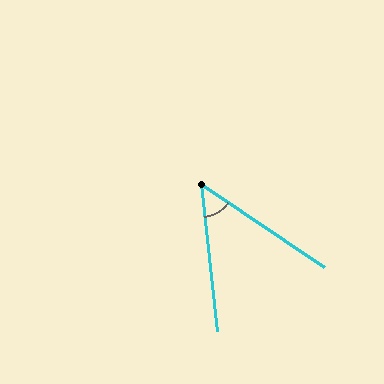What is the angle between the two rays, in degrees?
Approximately 50 degrees.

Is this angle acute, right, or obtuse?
It is acute.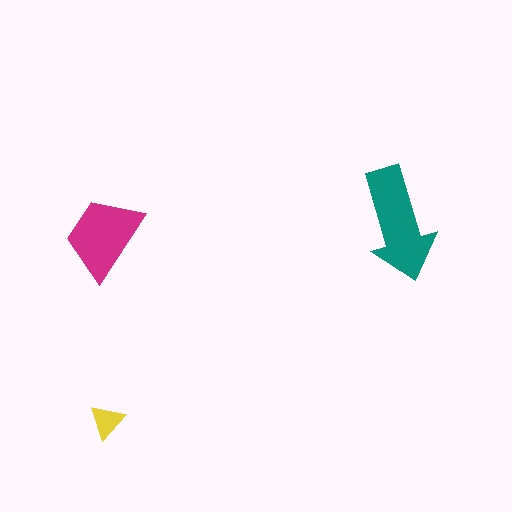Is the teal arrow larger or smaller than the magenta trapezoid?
Larger.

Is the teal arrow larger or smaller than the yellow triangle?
Larger.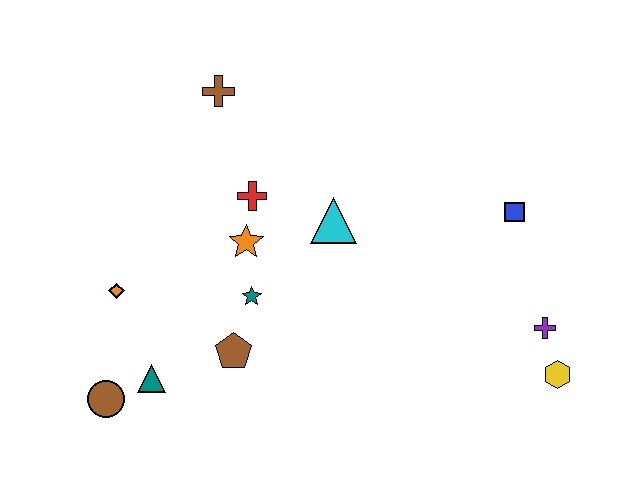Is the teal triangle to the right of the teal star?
No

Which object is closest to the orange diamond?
The teal triangle is closest to the orange diamond.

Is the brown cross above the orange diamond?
Yes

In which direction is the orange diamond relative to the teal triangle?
The orange diamond is above the teal triangle.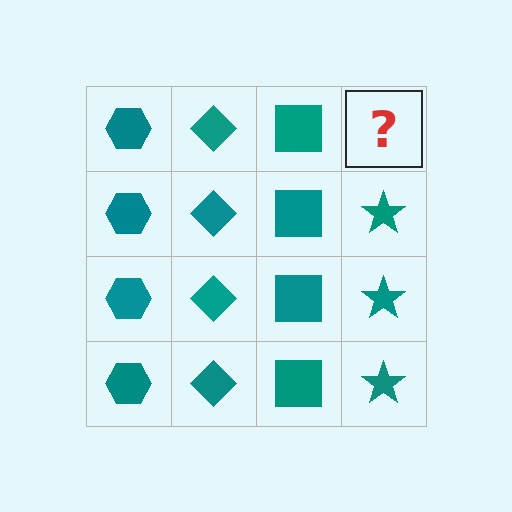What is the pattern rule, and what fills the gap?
The rule is that each column has a consistent shape. The gap should be filled with a teal star.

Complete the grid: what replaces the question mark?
The question mark should be replaced with a teal star.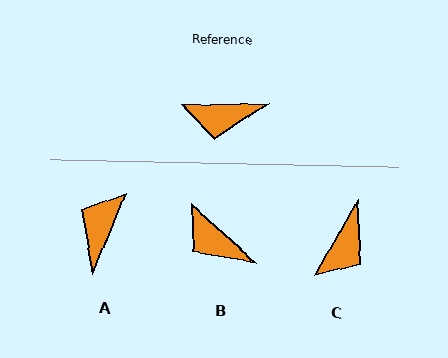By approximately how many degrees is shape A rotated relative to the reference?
Approximately 114 degrees clockwise.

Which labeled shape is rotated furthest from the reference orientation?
A, about 114 degrees away.